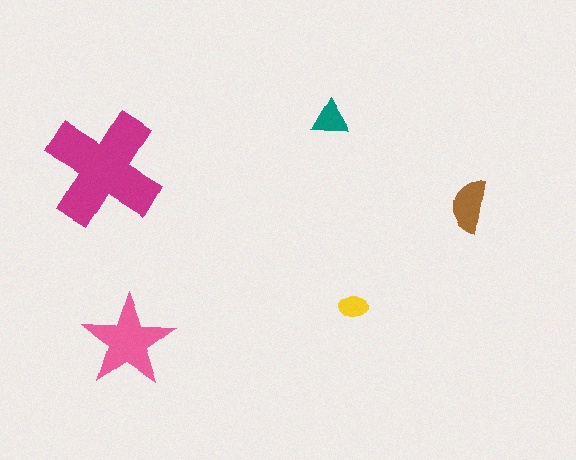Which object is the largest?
The magenta cross.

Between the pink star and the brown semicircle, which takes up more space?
The pink star.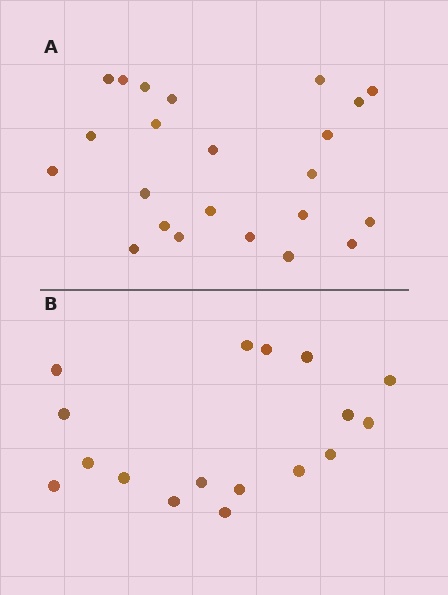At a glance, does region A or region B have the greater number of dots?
Region A (the top region) has more dots.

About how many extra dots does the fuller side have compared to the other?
Region A has about 6 more dots than region B.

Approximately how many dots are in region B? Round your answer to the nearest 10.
About 20 dots. (The exact count is 17, which rounds to 20.)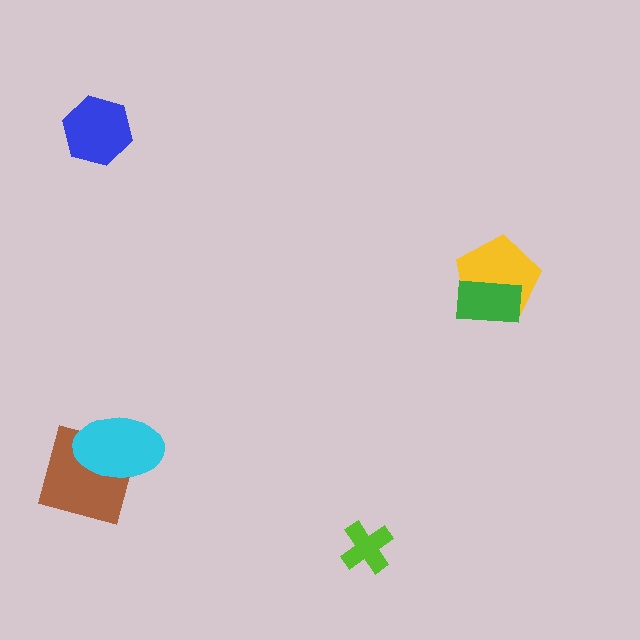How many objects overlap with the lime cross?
0 objects overlap with the lime cross.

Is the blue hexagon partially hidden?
No, no other shape covers it.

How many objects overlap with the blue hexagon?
0 objects overlap with the blue hexagon.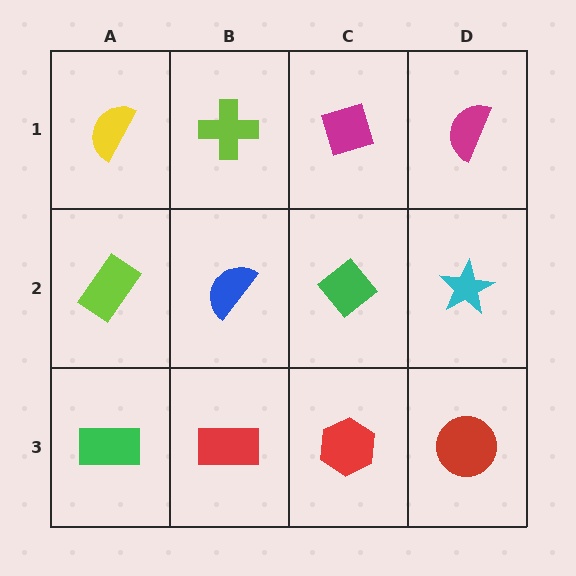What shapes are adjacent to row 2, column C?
A magenta diamond (row 1, column C), a red hexagon (row 3, column C), a blue semicircle (row 2, column B), a cyan star (row 2, column D).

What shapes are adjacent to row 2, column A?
A yellow semicircle (row 1, column A), a green rectangle (row 3, column A), a blue semicircle (row 2, column B).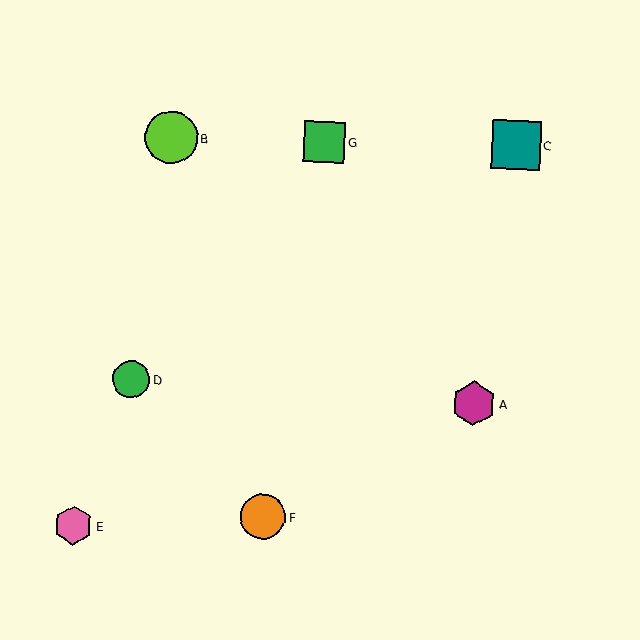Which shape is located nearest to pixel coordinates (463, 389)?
The magenta hexagon (labeled A) at (474, 403) is nearest to that location.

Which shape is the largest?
The lime circle (labeled B) is the largest.